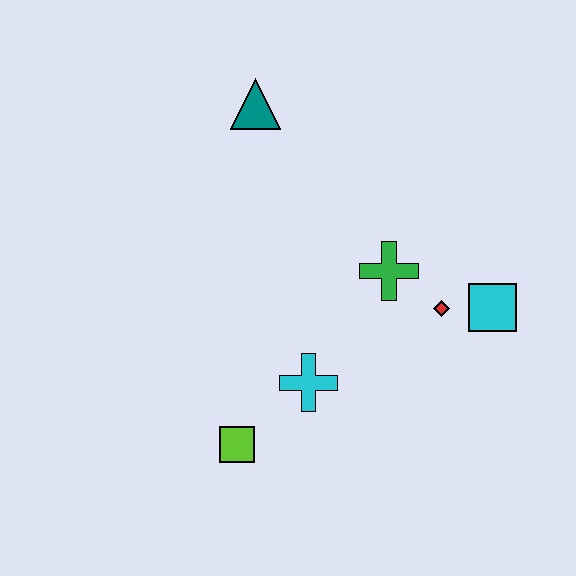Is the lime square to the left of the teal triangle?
Yes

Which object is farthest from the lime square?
The teal triangle is farthest from the lime square.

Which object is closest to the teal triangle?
The green cross is closest to the teal triangle.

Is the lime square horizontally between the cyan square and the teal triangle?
No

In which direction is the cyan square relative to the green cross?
The cyan square is to the right of the green cross.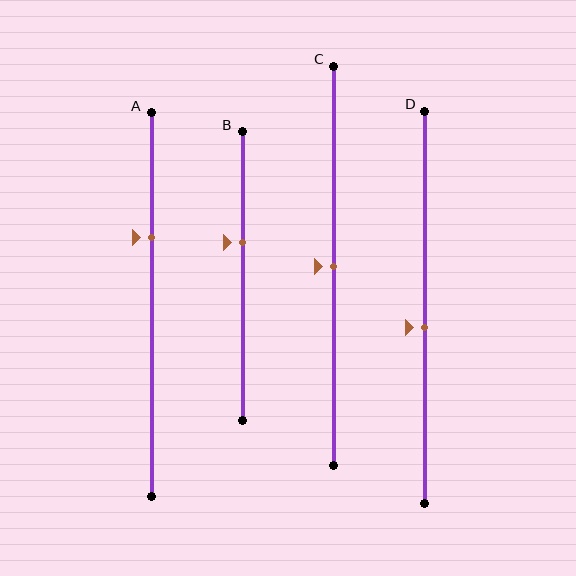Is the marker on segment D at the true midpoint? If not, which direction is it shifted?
No, the marker on segment D is shifted downward by about 5% of the segment length.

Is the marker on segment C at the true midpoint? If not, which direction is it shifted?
Yes, the marker on segment C is at the true midpoint.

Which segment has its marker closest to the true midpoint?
Segment C has its marker closest to the true midpoint.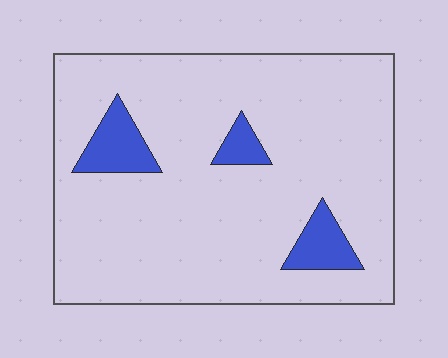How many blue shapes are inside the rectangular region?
3.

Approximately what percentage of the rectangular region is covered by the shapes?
Approximately 10%.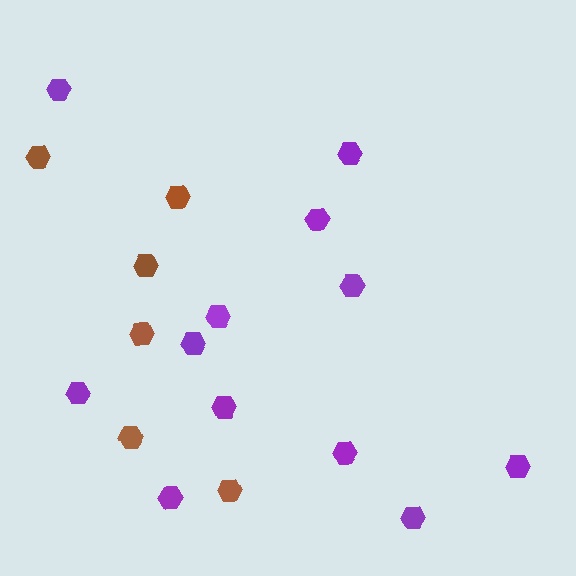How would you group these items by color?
There are 2 groups: one group of purple hexagons (12) and one group of brown hexagons (6).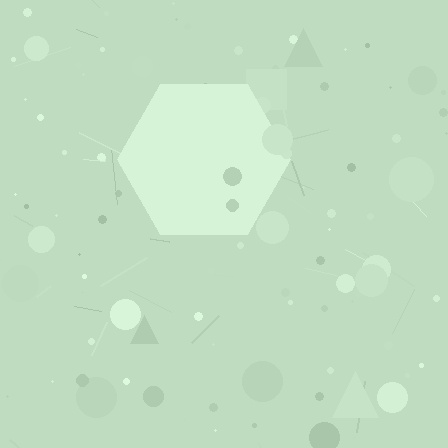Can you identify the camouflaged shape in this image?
The camouflaged shape is a hexagon.